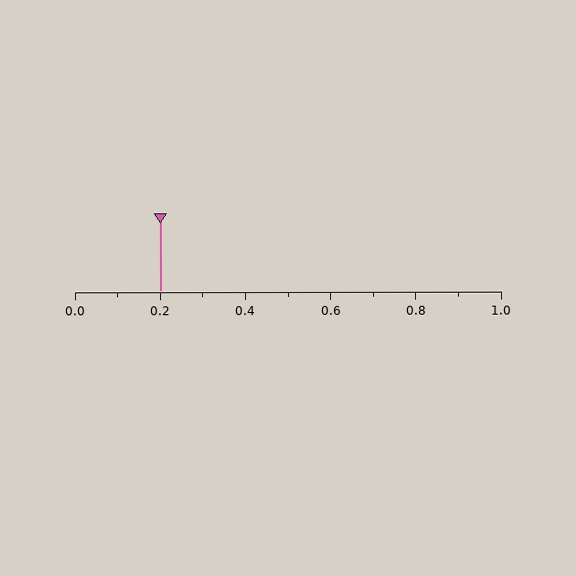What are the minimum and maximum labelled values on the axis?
The axis runs from 0.0 to 1.0.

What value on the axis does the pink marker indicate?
The marker indicates approximately 0.2.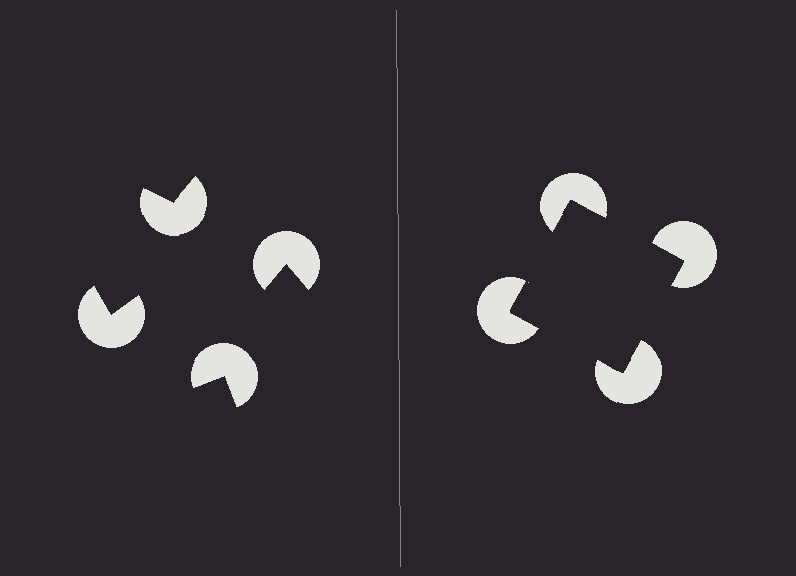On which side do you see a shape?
An illusory square appears on the right side. On the left side the wedge cuts are rotated, so no coherent shape forms.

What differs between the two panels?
The pac-man discs are positioned identically on both sides; only the wedge orientations differ. On the right they align to a square; on the left they are misaligned.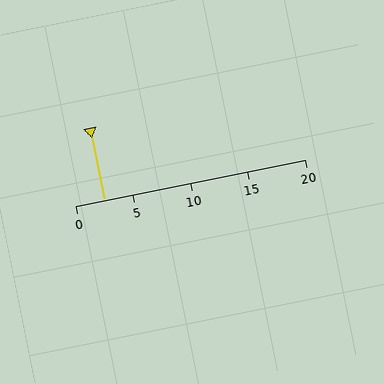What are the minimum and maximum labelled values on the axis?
The axis runs from 0 to 20.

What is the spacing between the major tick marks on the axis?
The major ticks are spaced 5 apart.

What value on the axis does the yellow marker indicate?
The marker indicates approximately 2.5.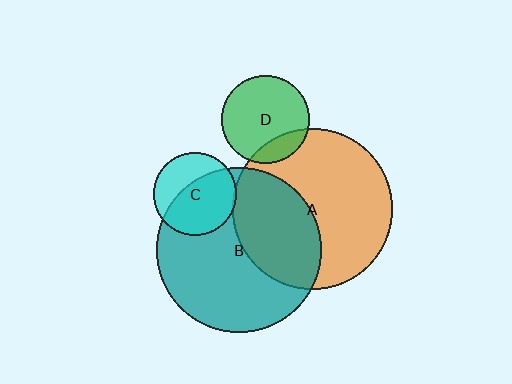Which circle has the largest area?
Circle B (teal).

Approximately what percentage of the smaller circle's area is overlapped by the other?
Approximately 40%.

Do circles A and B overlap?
Yes.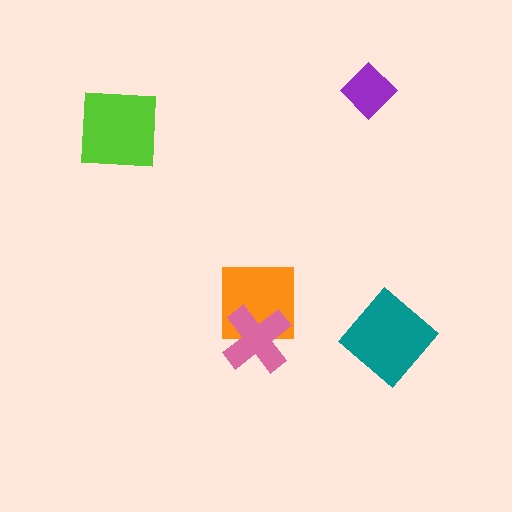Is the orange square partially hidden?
Yes, it is partially covered by another shape.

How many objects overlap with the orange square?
1 object overlaps with the orange square.